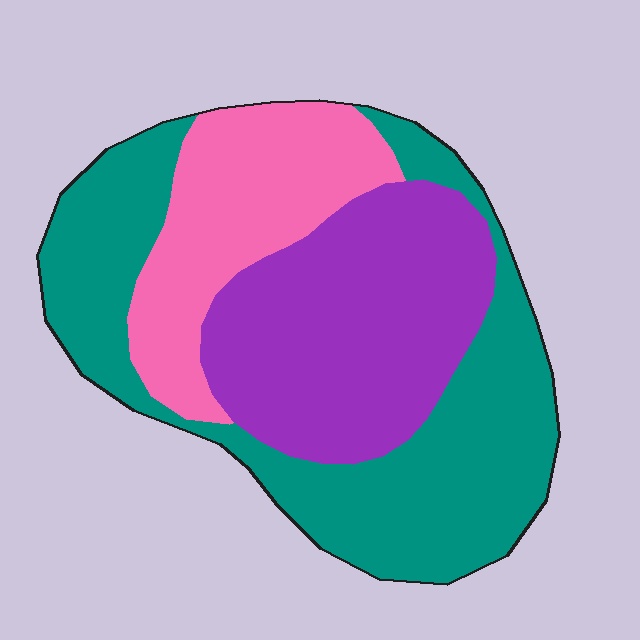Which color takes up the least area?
Pink, at roughly 25%.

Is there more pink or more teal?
Teal.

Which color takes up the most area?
Teal, at roughly 45%.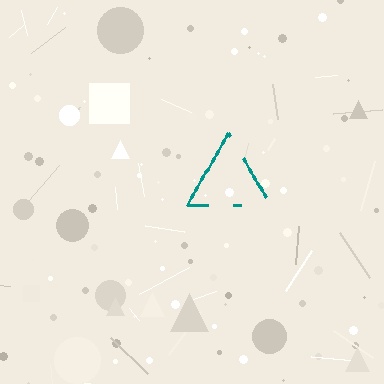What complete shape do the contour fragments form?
The contour fragments form a triangle.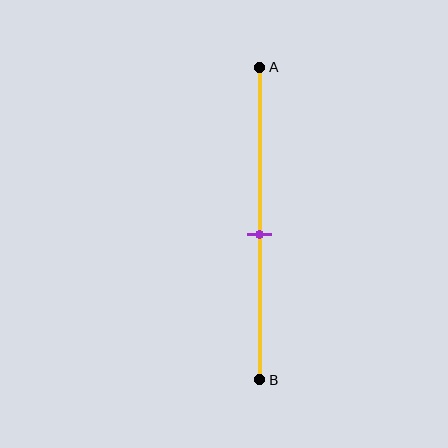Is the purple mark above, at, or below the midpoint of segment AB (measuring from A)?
The purple mark is below the midpoint of segment AB.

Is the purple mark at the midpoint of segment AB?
No, the mark is at about 55% from A, not at the 50% midpoint.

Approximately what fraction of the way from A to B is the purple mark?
The purple mark is approximately 55% of the way from A to B.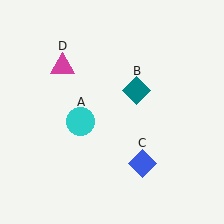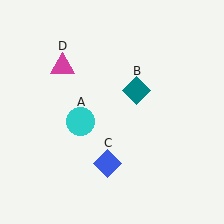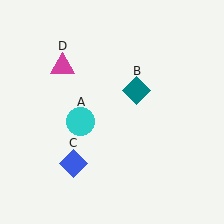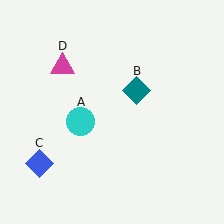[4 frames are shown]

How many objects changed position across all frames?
1 object changed position: blue diamond (object C).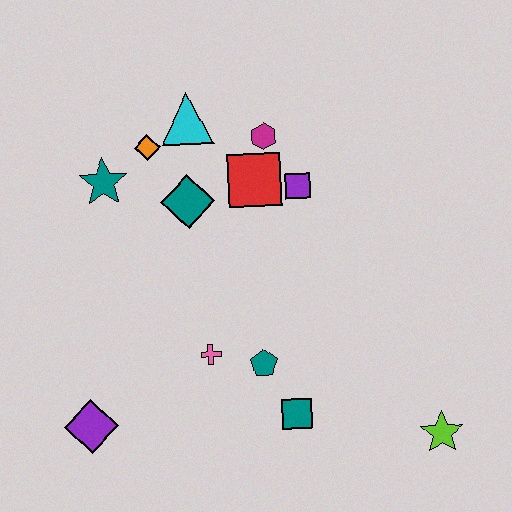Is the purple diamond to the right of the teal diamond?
No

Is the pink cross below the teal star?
Yes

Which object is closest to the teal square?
The teal pentagon is closest to the teal square.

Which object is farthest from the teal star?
The lime star is farthest from the teal star.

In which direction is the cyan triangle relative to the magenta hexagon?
The cyan triangle is to the left of the magenta hexagon.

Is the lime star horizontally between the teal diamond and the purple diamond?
No